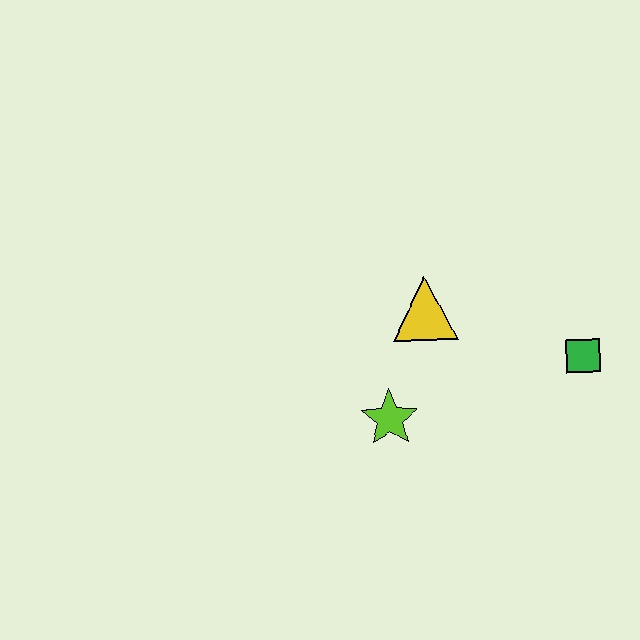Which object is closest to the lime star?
The yellow triangle is closest to the lime star.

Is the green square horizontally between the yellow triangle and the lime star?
No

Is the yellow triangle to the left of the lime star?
No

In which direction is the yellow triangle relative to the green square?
The yellow triangle is to the left of the green square.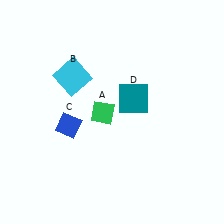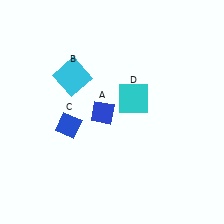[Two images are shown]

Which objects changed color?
A changed from green to blue. D changed from teal to cyan.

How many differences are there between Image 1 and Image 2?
There are 2 differences between the two images.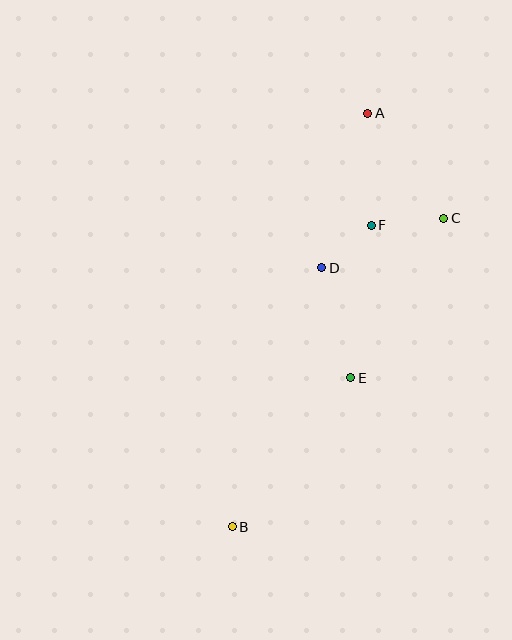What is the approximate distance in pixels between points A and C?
The distance between A and C is approximately 130 pixels.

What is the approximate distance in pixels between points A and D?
The distance between A and D is approximately 161 pixels.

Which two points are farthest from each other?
Points A and B are farthest from each other.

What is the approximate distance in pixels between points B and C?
The distance between B and C is approximately 374 pixels.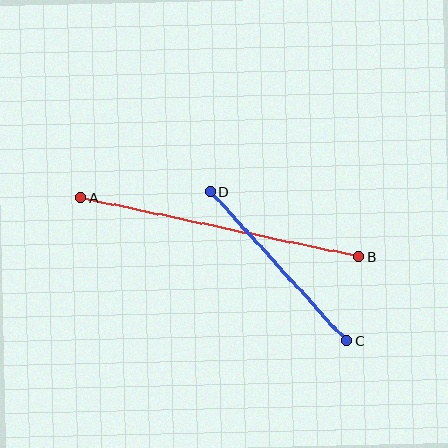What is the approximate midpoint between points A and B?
The midpoint is at approximately (220, 227) pixels.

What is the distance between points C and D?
The distance is approximately 202 pixels.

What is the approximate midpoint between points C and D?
The midpoint is at approximately (278, 266) pixels.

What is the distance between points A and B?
The distance is approximately 283 pixels.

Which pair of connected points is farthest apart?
Points A and B are farthest apart.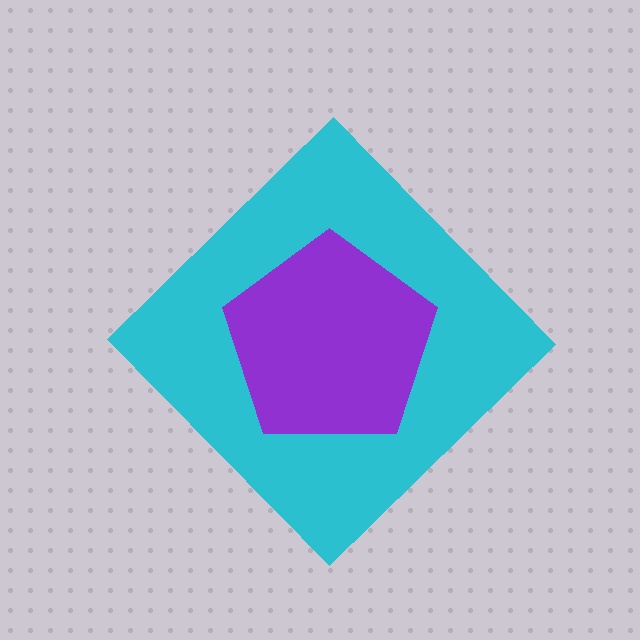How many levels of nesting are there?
2.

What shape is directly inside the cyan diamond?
The purple pentagon.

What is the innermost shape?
The purple pentagon.